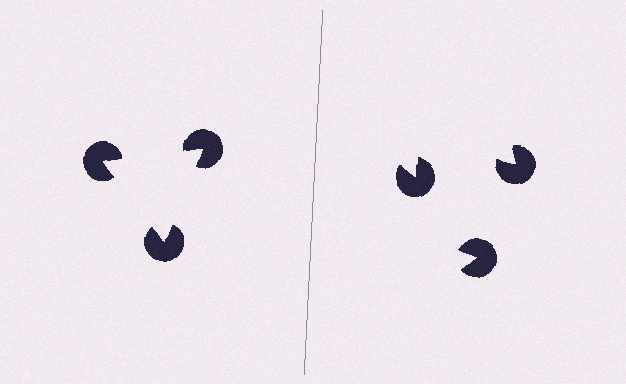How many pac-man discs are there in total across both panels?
6 — 3 on each side.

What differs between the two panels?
The pac-man discs are positioned identically on both sides; only the wedge orientations differ. On the left they align to a triangle; on the right they are misaligned.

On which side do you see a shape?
An illusory triangle appears on the left side. On the right side the wedge cuts are rotated, so no coherent shape forms.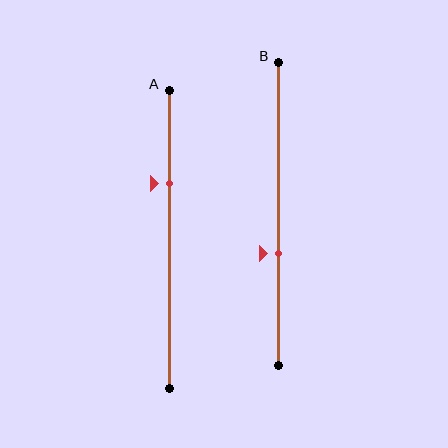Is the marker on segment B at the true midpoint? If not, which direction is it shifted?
No, the marker on segment B is shifted downward by about 13% of the segment length.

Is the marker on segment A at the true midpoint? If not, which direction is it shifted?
No, the marker on segment A is shifted upward by about 19% of the segment length.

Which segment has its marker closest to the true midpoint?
Segment B has its marker closest to the true midpoint.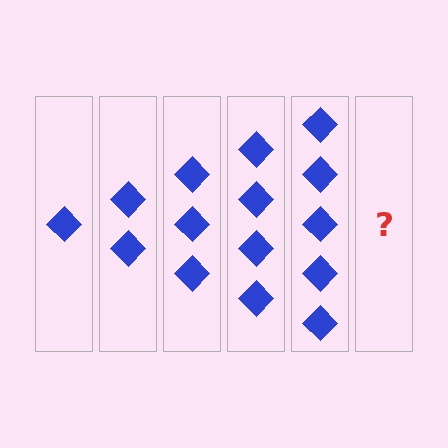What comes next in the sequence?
The next element should be 6 diamonds.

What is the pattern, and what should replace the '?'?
The pattern is that each step adds one more diamond. The '?' should be 6 diamonds.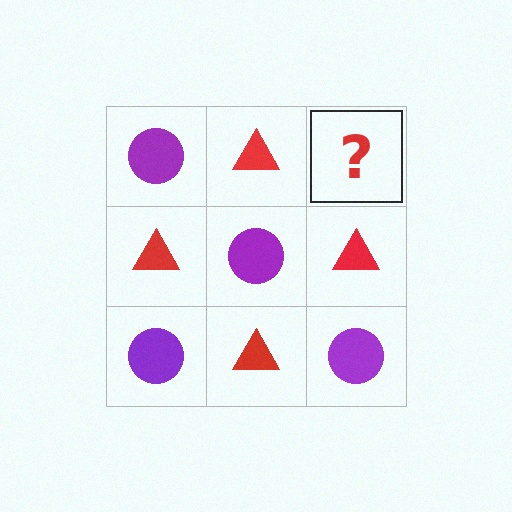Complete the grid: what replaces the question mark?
The question mark should be replaced with a purple circle.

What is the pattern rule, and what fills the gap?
The rule is that it alternates purple circle and red triangle in a checkerboard pattern. The gap should be filled with a purple circle.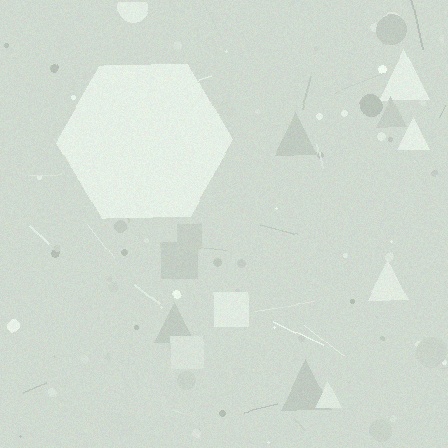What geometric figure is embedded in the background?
A hexagon is embedded in the background.